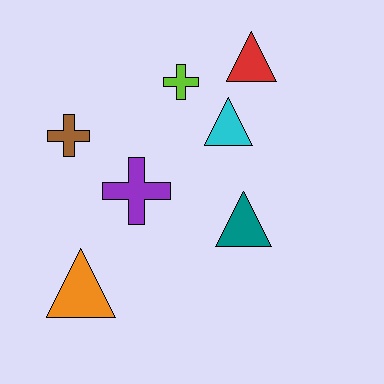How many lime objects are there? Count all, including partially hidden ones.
There is 1 lime object.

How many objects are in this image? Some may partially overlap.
There are 7 objects.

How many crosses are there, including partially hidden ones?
There are 3 crosses.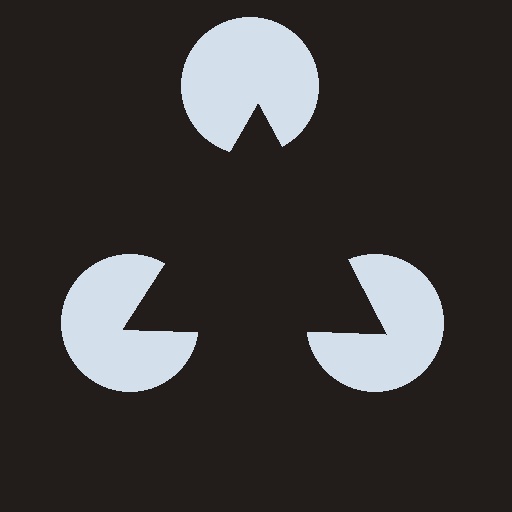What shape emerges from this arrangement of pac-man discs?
An illusory triangle — its edges are inferred from the aligned wedge cuts in the pac-man discs, not physically drawn.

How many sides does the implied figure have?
3 sides.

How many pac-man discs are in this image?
There are 3 — one at each vertex of the illusory triangle.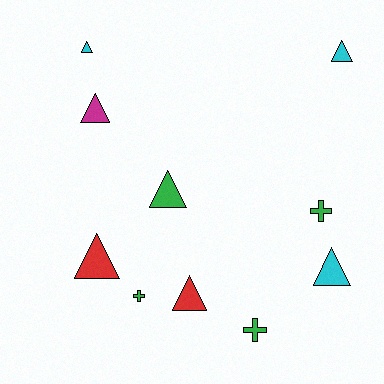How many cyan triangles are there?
There are 3 cyan triangles.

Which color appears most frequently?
Green, with 4 objects.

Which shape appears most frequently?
Triangle, with 7 objects.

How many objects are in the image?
There are 10 objects.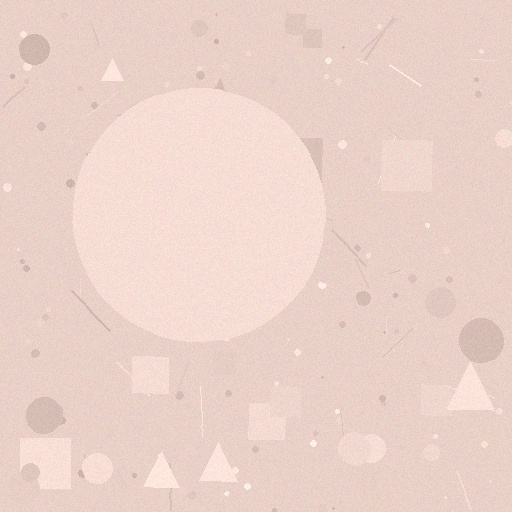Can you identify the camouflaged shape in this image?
The camouflaged shape is a circle.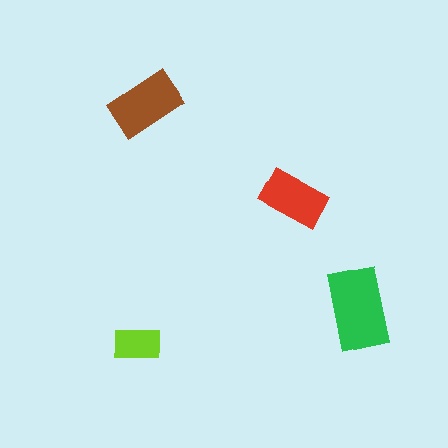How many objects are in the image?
There are 4 objects in the image.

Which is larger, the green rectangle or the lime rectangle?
The green one.